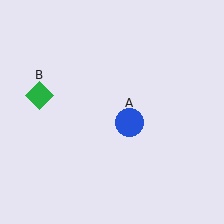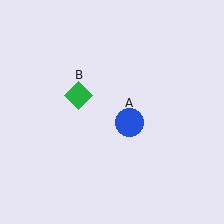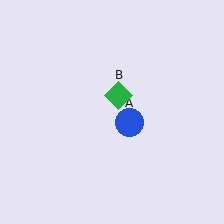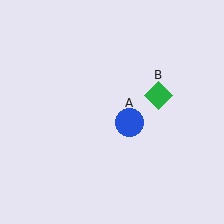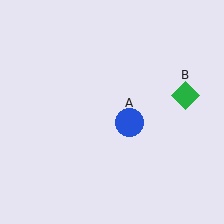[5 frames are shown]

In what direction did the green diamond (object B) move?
The green diamond (object B) moved right.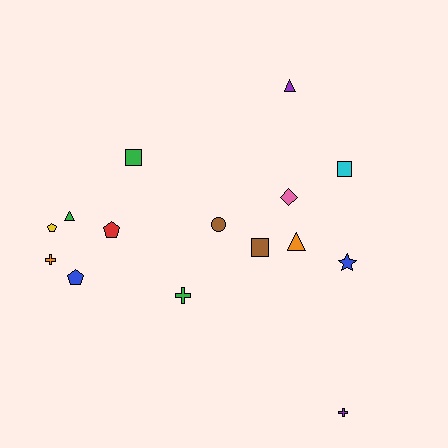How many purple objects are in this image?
There are 2 purple objects.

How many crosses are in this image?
There are 3 crosses.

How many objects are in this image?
There are 15 objects.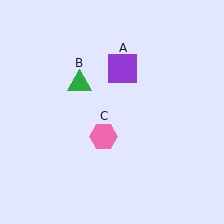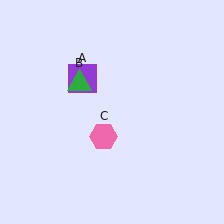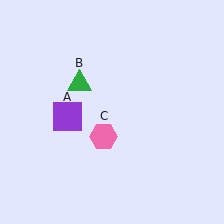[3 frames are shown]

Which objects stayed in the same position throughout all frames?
Green triangle (object B) and pink hexagon (object C) remained stationary.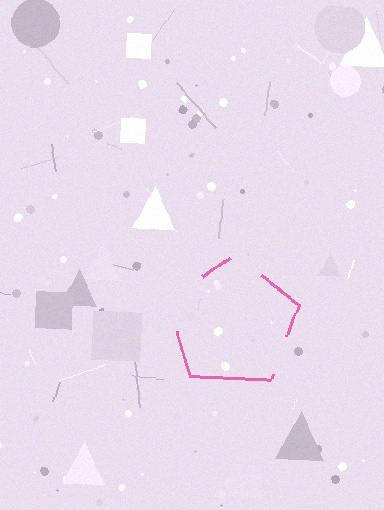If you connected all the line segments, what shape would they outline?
They would outline a pentagon.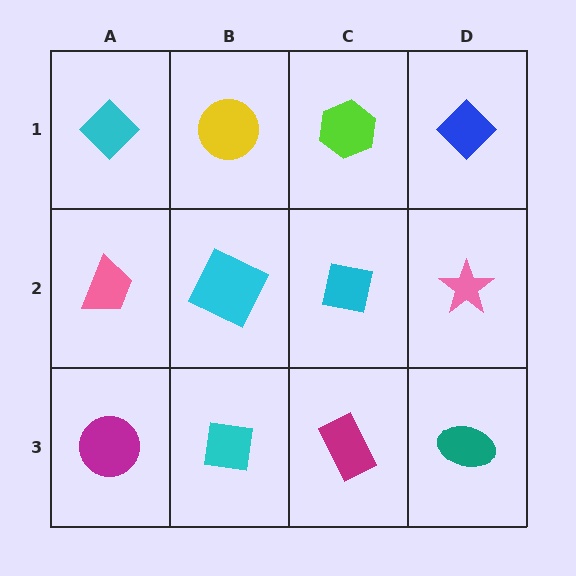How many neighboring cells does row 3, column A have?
2.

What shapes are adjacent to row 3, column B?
A cyan square (row 2, column B), a magenta circle (row 3, column A), a magenta rectangle (row 3, column C).